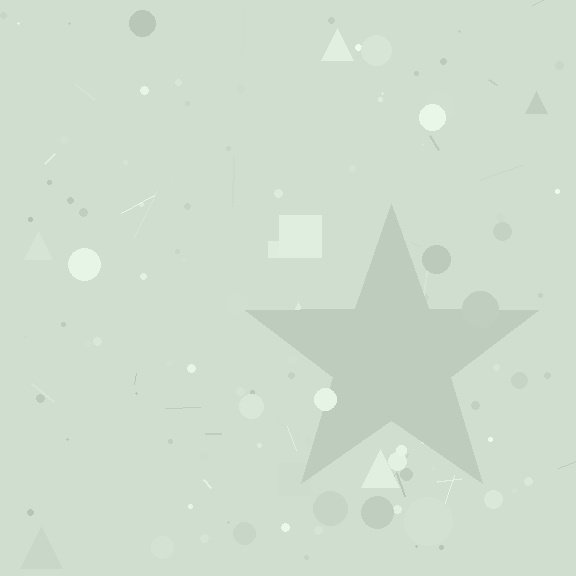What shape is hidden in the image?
A star is hidden in the image.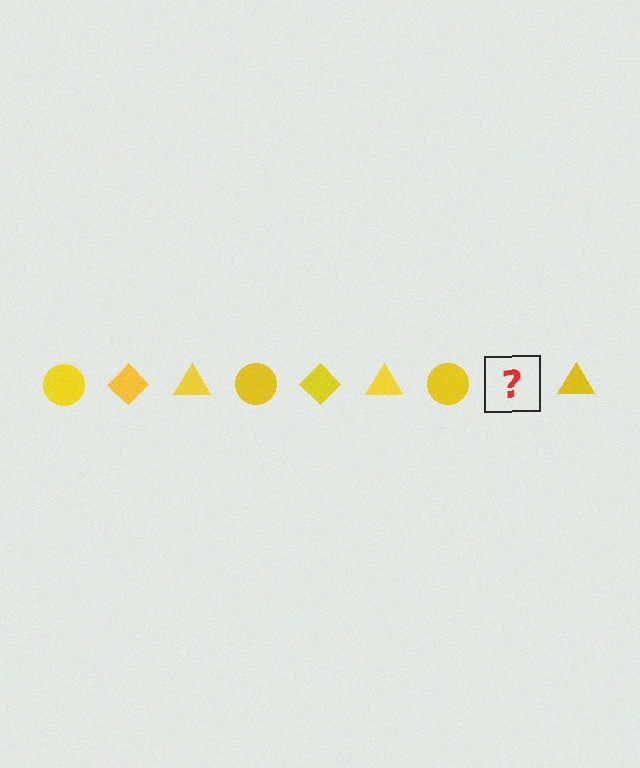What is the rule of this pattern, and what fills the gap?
The rule is that the pattern cycles through circle, diamond, triangle shapes in yellow. The gap should be filled with a yellow diamond.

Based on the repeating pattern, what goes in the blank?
The blank should be a yellow diamond.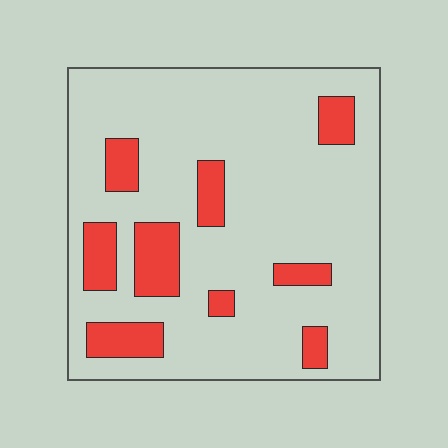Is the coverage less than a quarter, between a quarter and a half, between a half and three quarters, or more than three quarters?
Less than a quarter.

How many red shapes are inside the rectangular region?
9.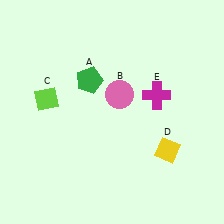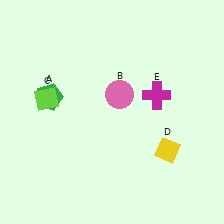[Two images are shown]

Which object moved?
The green pentagon (A) moved left.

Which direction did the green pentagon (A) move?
The green pentagon (A) moved left.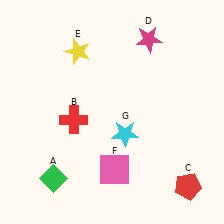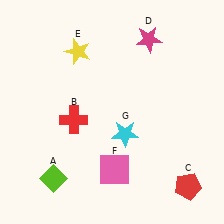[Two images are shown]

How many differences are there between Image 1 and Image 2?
There is 1 difference between the two images.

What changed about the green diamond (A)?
In Image 1, A is green. In Image 2, it changed to lime.